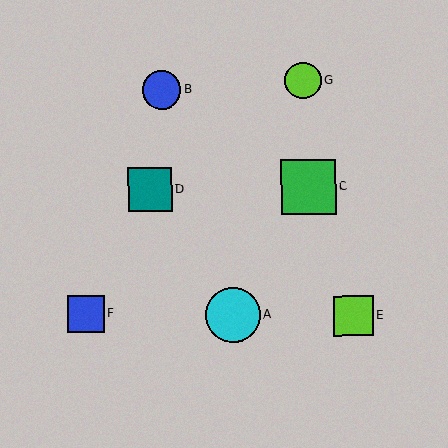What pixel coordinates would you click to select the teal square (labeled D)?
Click at (150, 189) to select the teal square D.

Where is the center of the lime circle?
The center of the lime circle is at (303, 80).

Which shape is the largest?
The cyan circle (labeled A) is the largest.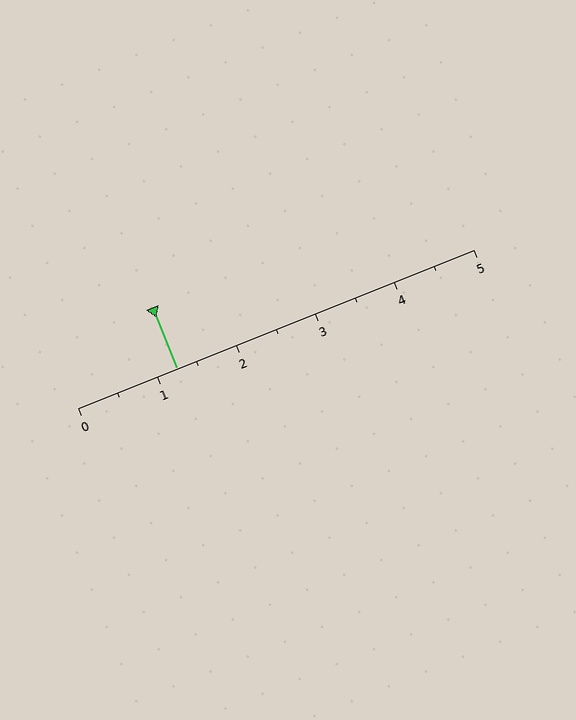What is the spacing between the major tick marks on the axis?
The major ticks are spaced 1 apart.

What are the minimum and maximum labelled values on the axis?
The axis runs from 0 to 5.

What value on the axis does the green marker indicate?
The marker indicates approximately 1.2.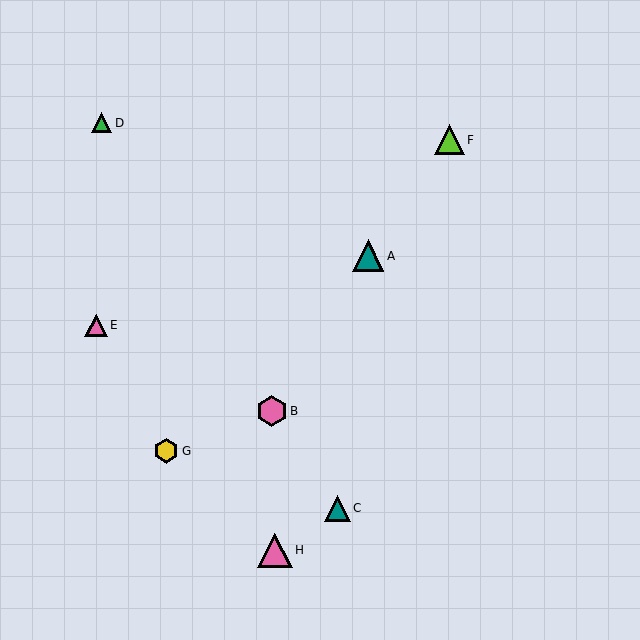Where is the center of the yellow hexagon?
The center of the yellow hexagon is at (166, 451).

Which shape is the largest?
The pink triangle (labeled H) is the largest.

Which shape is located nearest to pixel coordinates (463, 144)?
The lime triangle (labeled F) at (450, 140) is nearest to that location.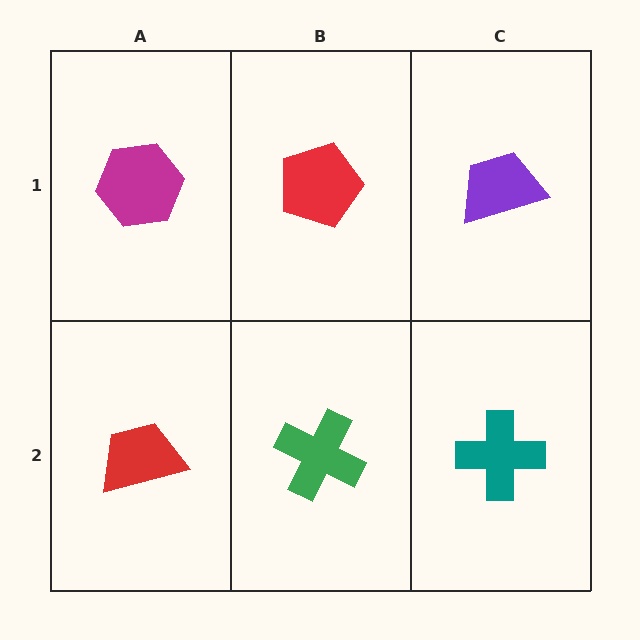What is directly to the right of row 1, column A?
A red pentagon.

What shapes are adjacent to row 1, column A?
A red trapezoid (row 2, column A), a red pentagon (row 1, column B).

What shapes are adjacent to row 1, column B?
A green cross (row 2, column B), a magenta hexagon (row 1, column A), a purple trapezoid (row 1, column C).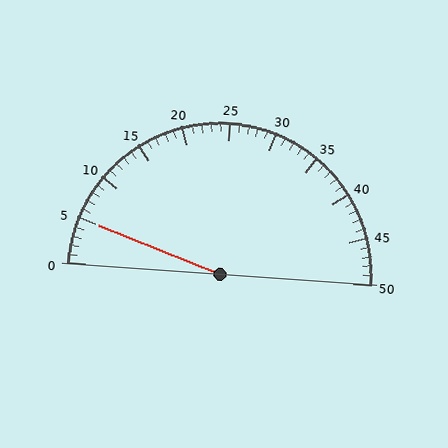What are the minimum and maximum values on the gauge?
The gauge ranges from 0 to 50.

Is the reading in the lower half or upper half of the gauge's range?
The reading is in the lower half of the range (0 to 50).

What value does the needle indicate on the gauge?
The needle indicates approximately 5.